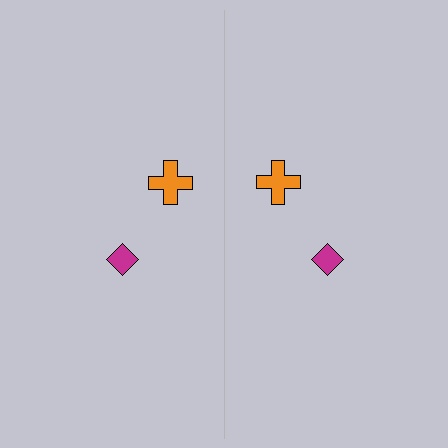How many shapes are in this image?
There are 4 shapes in this image.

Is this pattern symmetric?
Yes, this pattern has bilateral (reflection) symmetry.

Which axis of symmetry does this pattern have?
The pattern has a vertical axis of symmetry running through the center of the image.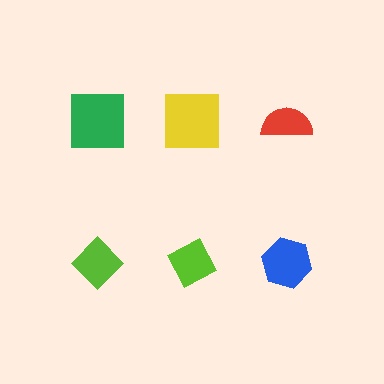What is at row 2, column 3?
A blue hexagon.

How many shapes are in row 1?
3 shapes.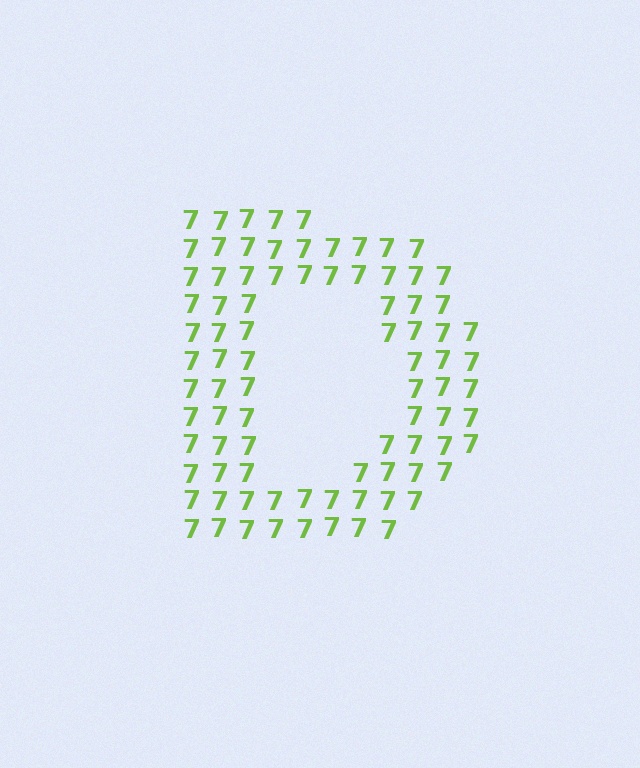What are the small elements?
The small elements are digit 7's.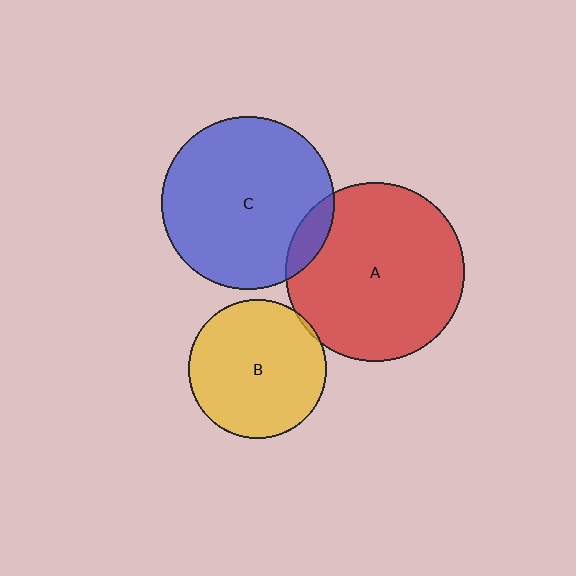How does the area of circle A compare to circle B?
Approximately 1.7 times.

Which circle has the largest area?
Circle A (red).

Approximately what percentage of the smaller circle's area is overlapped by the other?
Approximately 10%.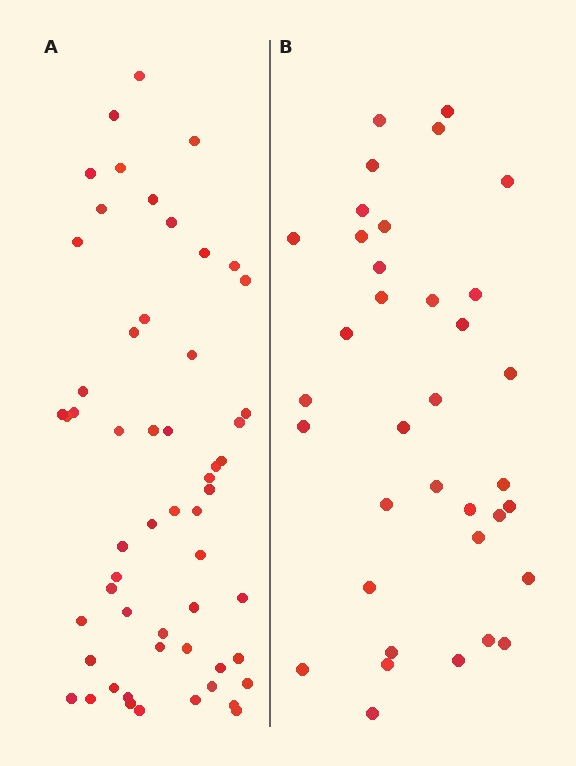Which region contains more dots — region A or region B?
Region A (the left region) has more dots.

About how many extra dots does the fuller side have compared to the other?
Region A has approximately 20 more dots than region B.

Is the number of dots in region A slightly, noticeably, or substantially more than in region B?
Region A has substantially more. The ratio is roughly 1.6 to 1.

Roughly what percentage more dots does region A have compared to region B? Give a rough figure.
About 55% more.